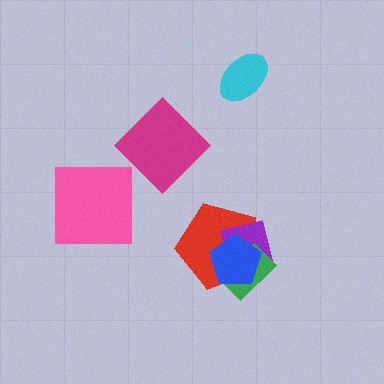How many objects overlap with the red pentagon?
3 objects overlap with the red pentagon.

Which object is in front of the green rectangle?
The blue pentagon is in front of the green rectangle.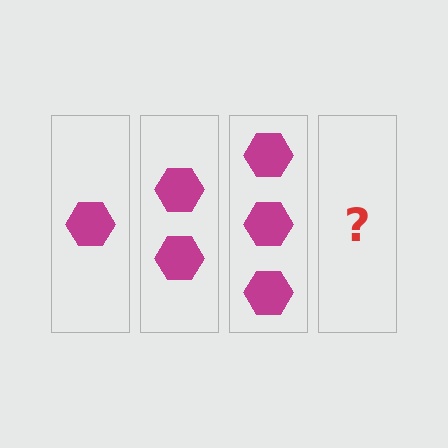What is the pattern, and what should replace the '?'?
The pattern is that each step adds one more hexagon. The '?' should be 4 hexagons.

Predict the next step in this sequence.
The next step is 4 hexagons.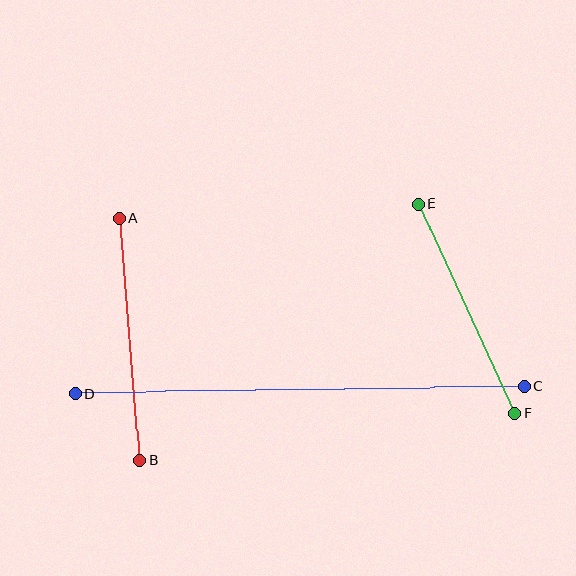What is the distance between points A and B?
The distance is approximately 244 pixels.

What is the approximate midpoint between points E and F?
The midpoint is at approximately (467, 309) pixels.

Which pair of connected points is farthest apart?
Points C and D are farthest apart.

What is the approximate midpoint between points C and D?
The midpoint is at approximately (300, 390) pixels.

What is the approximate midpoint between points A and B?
The midpoint is at approximately (129, 339) pixels.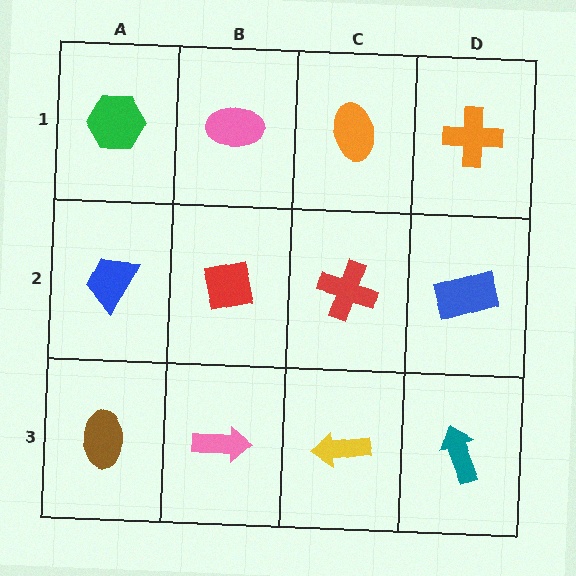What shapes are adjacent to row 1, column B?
A red square (row 2, column B), a green hexagon (row 1, column A), an orange ellipse (row 1, column C).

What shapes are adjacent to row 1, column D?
A blue rectangle (row 2, column D), an orange ellipse (row 1, column C).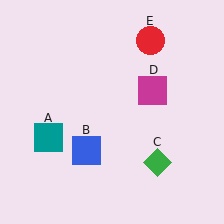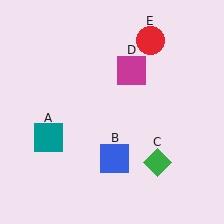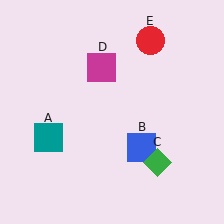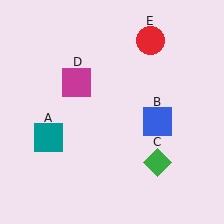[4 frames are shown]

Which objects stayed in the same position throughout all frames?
Teal square (object A) and green diamond (object C) and red circle (object E) remained stationary.